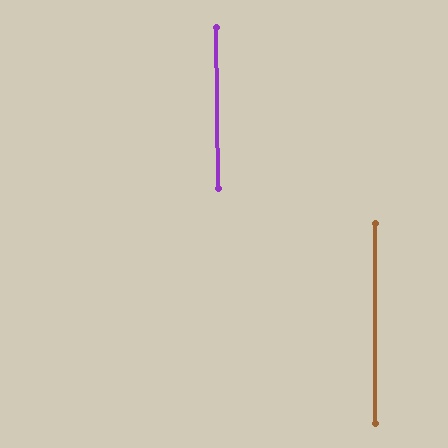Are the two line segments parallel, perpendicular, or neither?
Parallel — their directions differ by only 0.7°.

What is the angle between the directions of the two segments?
Approximately 1 degree.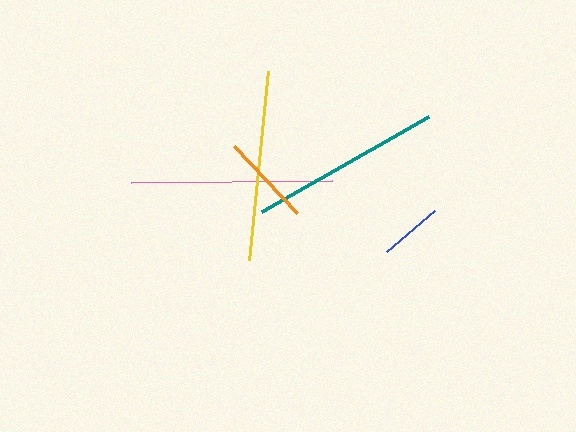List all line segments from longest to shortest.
From longest to shortest: pink, teal, yellow, orange, blue.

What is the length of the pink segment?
The pink segment is approximately 202 pixels long.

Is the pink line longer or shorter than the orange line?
The pink line is longer than the orange line.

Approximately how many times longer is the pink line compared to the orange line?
The pink line is approximately 2.2 times the length of the orange line.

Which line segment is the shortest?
The blue line is the shortest at approximately 64 pixels.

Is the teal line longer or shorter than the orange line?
The teal line is longer than the orange line.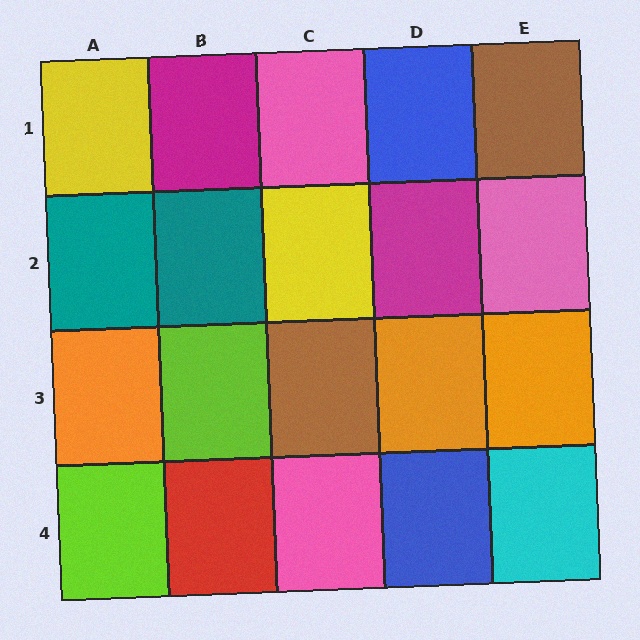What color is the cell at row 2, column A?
Teal.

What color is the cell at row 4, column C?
Pink.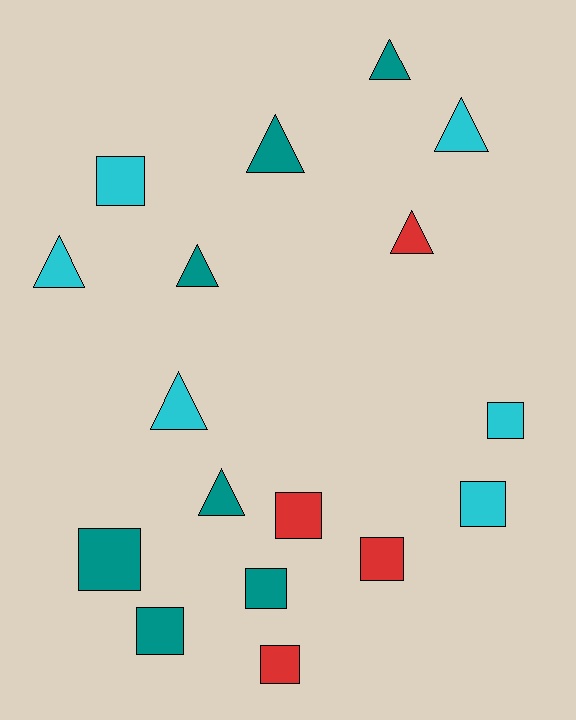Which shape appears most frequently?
Square, with 9 objects.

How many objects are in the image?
There are 17 objects.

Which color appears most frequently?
Teal, with 7 objects.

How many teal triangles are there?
There are 4 teal triangles.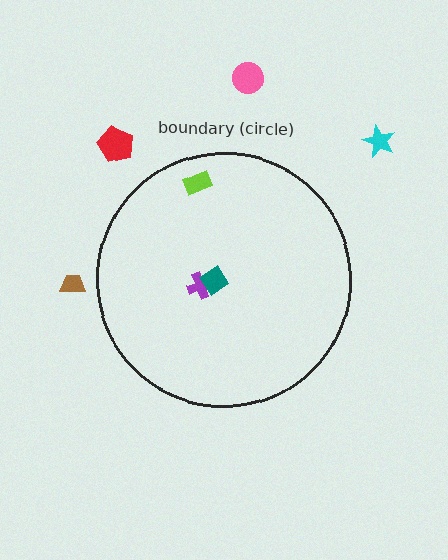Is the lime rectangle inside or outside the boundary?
Inside.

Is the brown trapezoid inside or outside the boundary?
Outside.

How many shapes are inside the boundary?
3 inside, 4 outside.